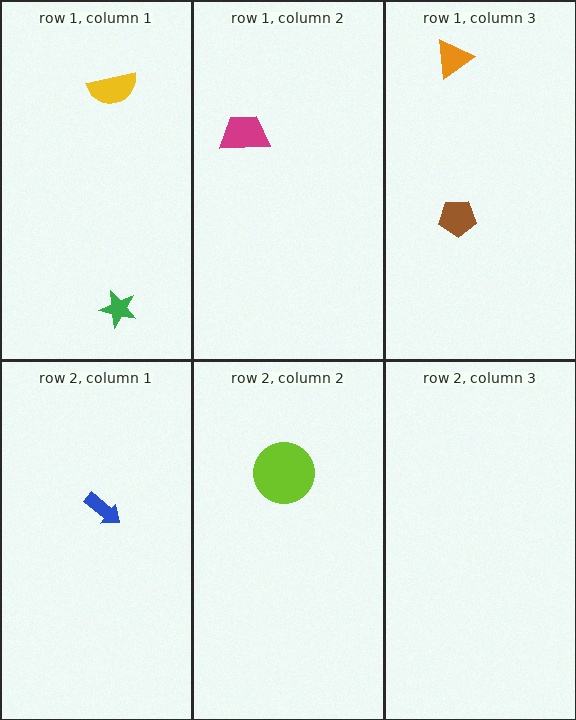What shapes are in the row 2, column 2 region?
The lime circle.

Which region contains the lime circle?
The row 2, column 2 region.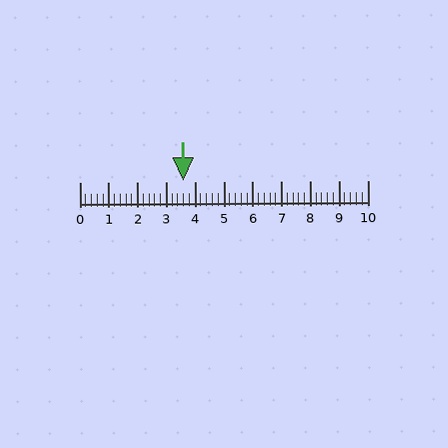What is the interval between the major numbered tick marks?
The major tick marks are spaced 1 units apart.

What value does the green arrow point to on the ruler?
The green arrow points to approximately 3.6.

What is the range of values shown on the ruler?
The ruler shows values from 0 to 10.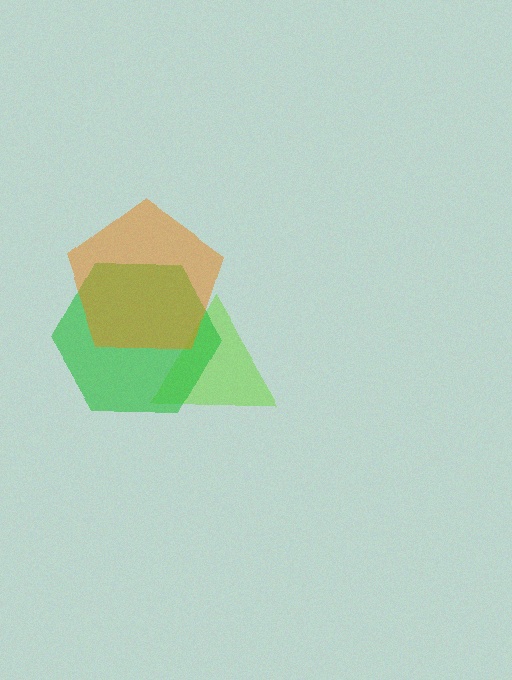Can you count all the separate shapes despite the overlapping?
Yes, there are 3 separate shapes.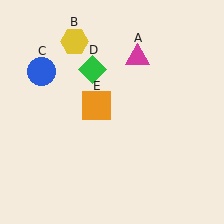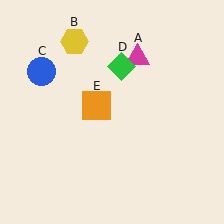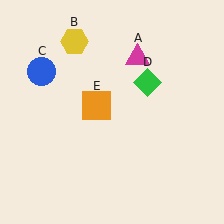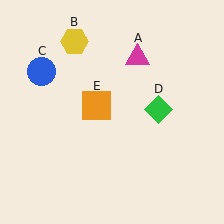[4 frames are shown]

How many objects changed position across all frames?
1 object changed position: green diamond (object D).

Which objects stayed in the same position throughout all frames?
Magenta triangle (object A) and yellow hexagon (object B) and blue circle (object C) and orange square (object E) remained stationary.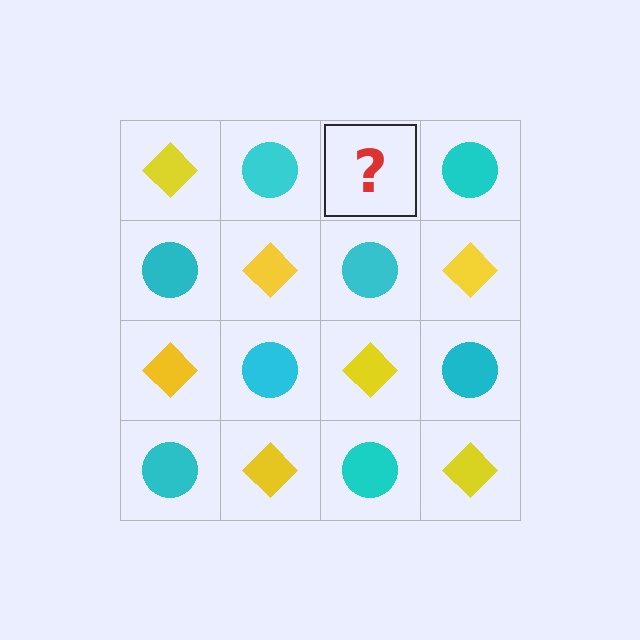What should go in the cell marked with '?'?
The missing cell should contain a yellow diamond.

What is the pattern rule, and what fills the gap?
The rule is that it alternates yellow diamond and cyan circle in a checkerboard pattern. The gap should be filled with a yellow diamond.